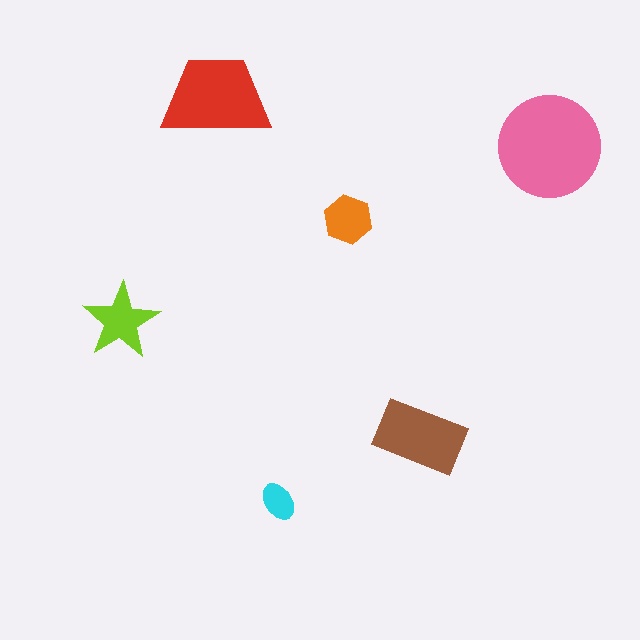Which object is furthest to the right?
The pink circle is rightmost.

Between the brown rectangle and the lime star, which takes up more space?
The brown rectangle.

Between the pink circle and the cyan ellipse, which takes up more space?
The pink circle.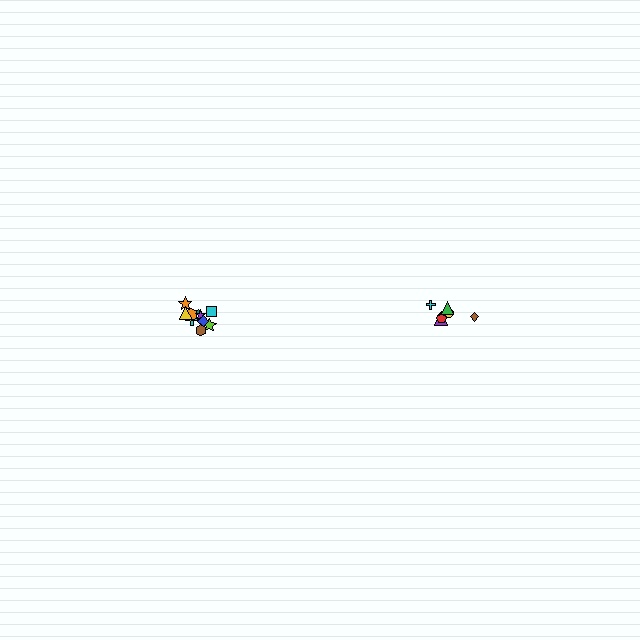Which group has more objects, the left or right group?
The left group.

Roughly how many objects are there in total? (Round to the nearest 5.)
Roughly 15 objects in total.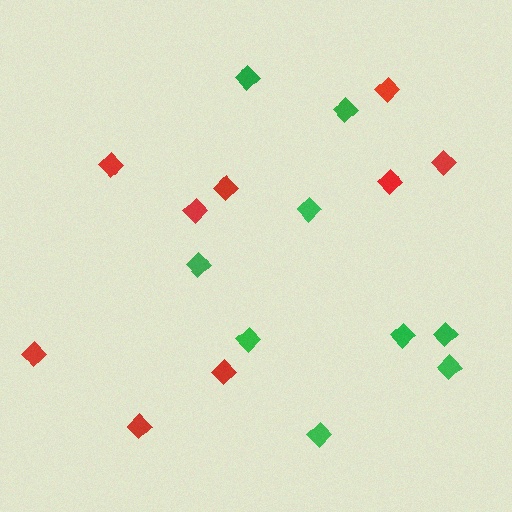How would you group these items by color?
There are 2 groups: one group of green diamonds (9) and one group of red diamonds (9).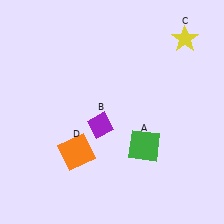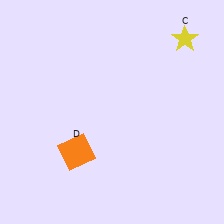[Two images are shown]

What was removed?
The purple diamond (B), the green square (A) were removed in Image 2.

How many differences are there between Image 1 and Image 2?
There are 2 differences between the two images.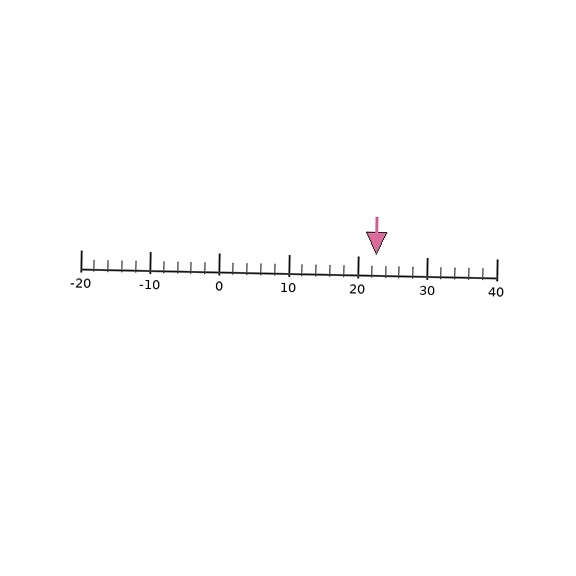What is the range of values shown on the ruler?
The ruler shows values from -20 to 40.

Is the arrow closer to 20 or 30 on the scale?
The arrow is closer to 20.